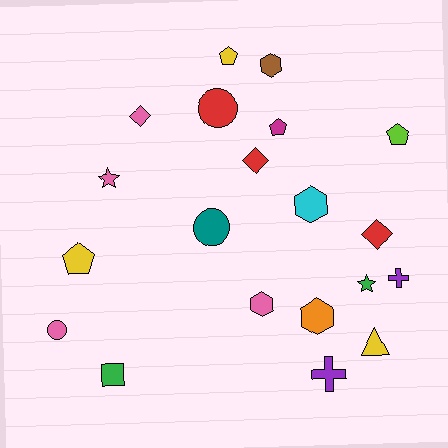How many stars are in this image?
There are 2 stars.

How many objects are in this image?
There are 20 objects.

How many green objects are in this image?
There are 2 green objects.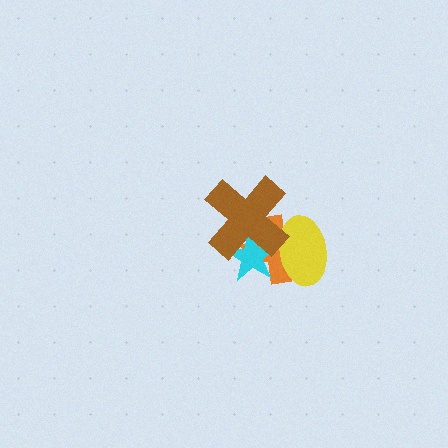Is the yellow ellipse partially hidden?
Yes, it is partially covered by another shape.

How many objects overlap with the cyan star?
3 objects overlap with the cyan star.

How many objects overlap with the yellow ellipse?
3 objects overlap with the yellow ellipse.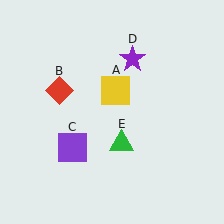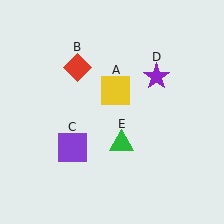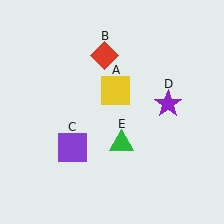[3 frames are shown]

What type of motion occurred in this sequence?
The red diamond (object B), purple star (object D) rotated clockwise around the center of the scene.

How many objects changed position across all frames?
2 objects changed position: red diamond (object B), purple star (object D).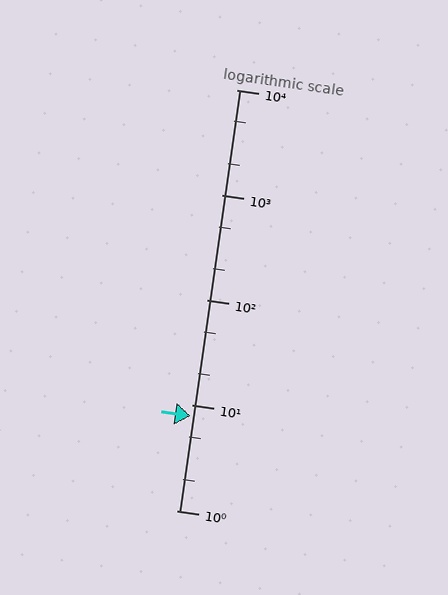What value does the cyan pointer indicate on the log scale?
The pointer indicates approximately 8.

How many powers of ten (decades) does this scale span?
The scale spans 4 decades, from 1 to 10000.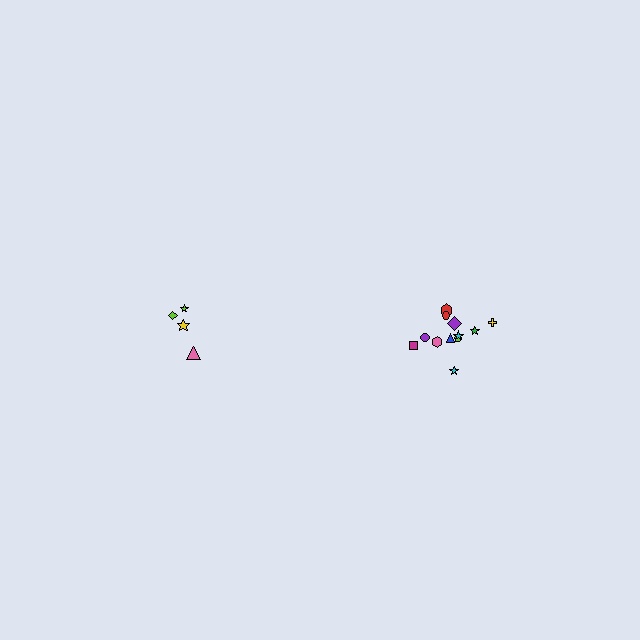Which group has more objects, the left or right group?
The right group.